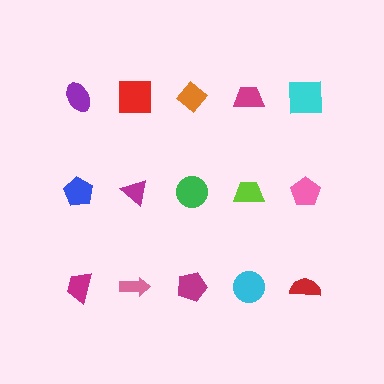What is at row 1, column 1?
A purple ellipse.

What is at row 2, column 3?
A green circle.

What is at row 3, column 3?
A magenta pentagon.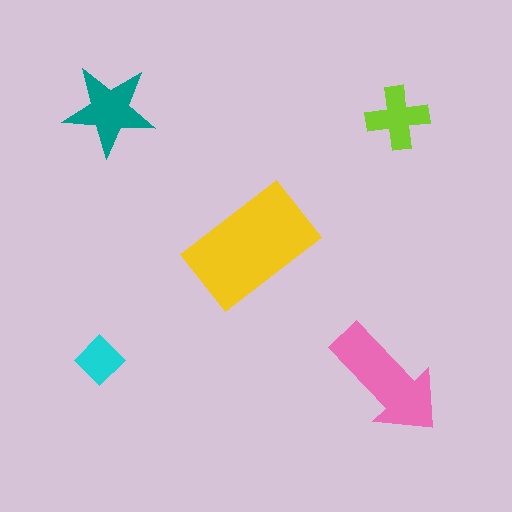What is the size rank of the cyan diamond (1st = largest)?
5th.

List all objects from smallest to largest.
The cyan diamond, the lime cross, the teal star, the pink arrow, the yellow rectangle.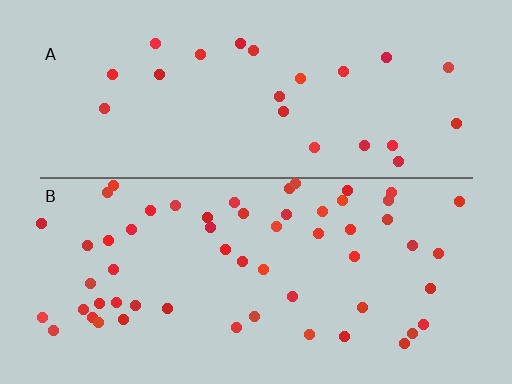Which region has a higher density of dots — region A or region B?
B (the bottom).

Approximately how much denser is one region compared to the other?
Approximately 2.4× — region B over region A.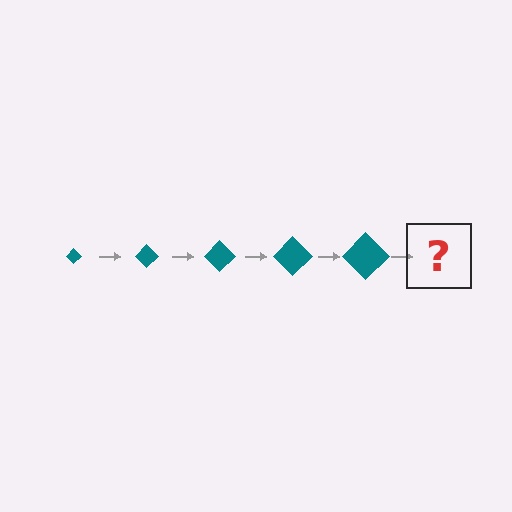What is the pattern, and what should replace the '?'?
The pattern is that the diamond gets progressively larger each step. The '?' should be a teal diamond, larger than the previous one.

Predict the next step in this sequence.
The next step is a teal diamond, larger than the previous one.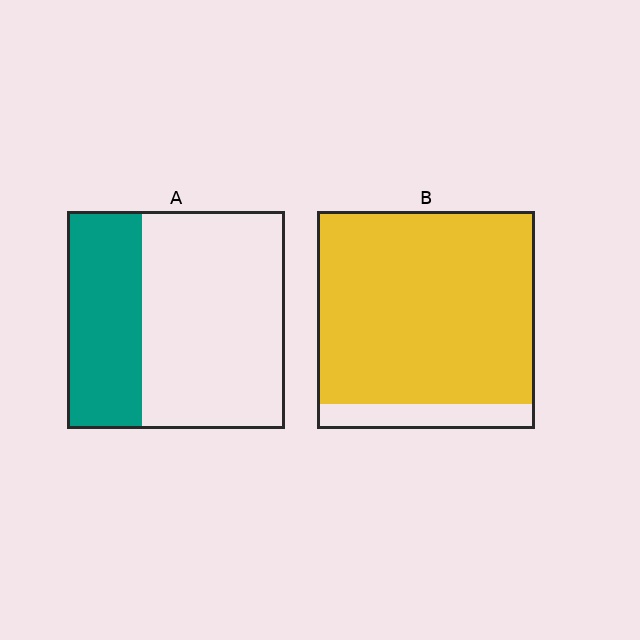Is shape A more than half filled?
No.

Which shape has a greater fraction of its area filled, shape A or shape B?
Shape B.